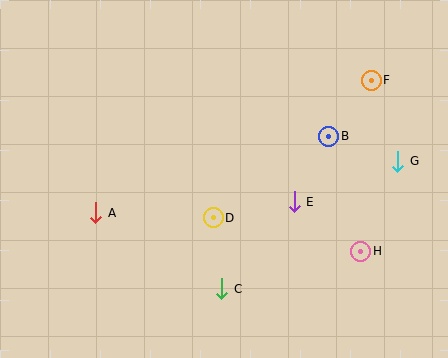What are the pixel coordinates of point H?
Point H is at (361, 251).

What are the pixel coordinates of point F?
Point F is at (371, 80).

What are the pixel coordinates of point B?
Point B is at (329, 136).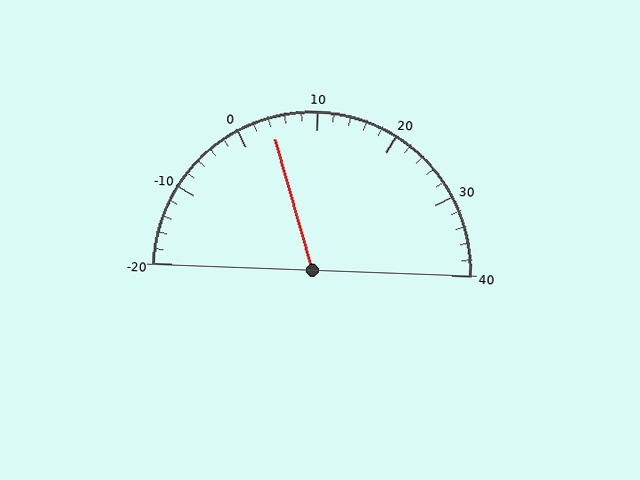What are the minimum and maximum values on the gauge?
The gauge ranges from -20 to 40.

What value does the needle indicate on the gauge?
The needle indicates approximately 4.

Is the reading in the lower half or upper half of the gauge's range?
The reading is in the lower half of the range (-20 to 40).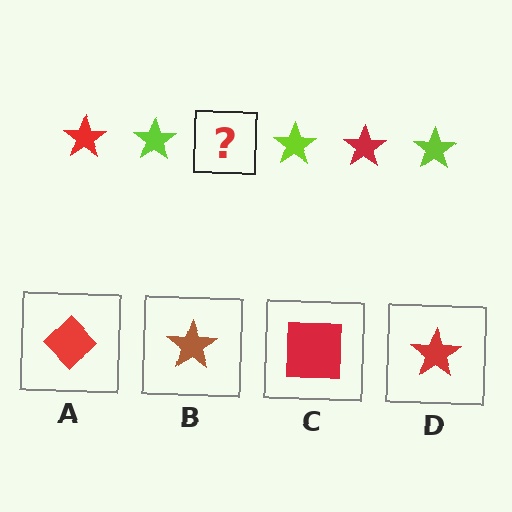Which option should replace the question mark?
Option D.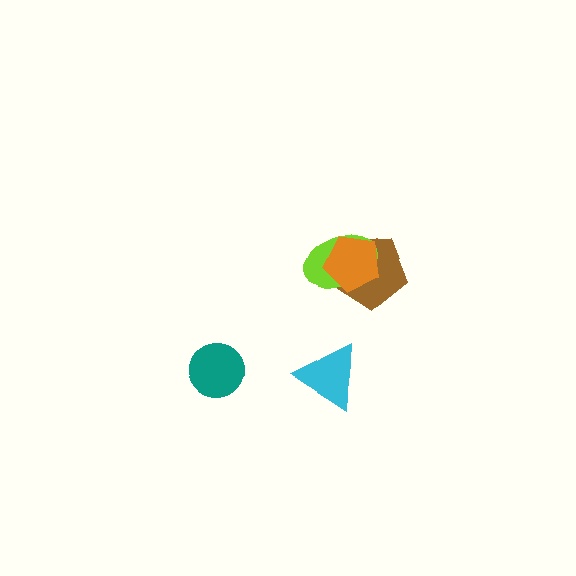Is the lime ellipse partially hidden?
Yes, it is partially covered by another shape.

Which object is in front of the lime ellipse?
The orange pentagon is in front of the lime ellipse.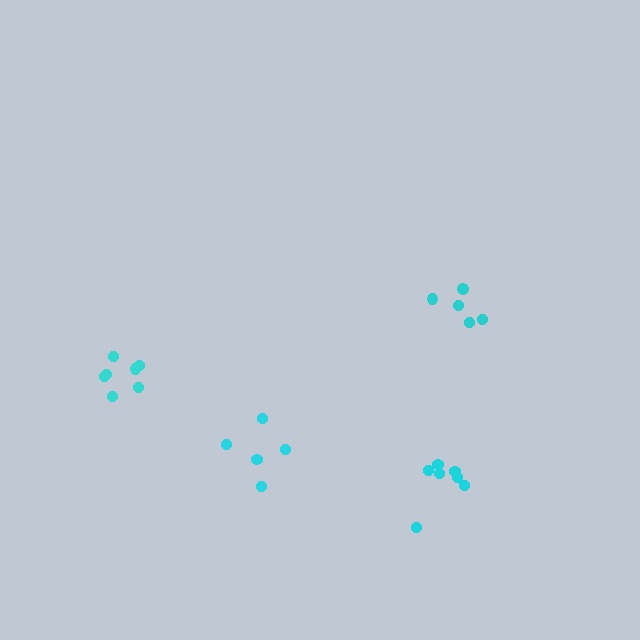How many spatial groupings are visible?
There are 4 spatial groupings.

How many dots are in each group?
Group 1: 5 dots, Group 2: 7 dots, Group 3: 5 dots, Group 4: 7 dots (24 total).